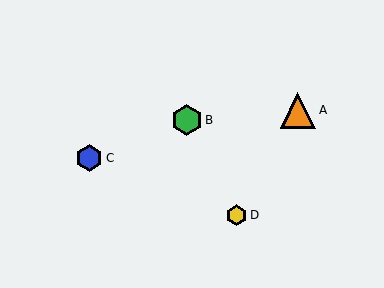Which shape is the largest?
The orange triangle (labeled A) is the largest.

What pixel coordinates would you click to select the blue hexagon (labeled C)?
Click at (89, 158) to select the blue hexagon C.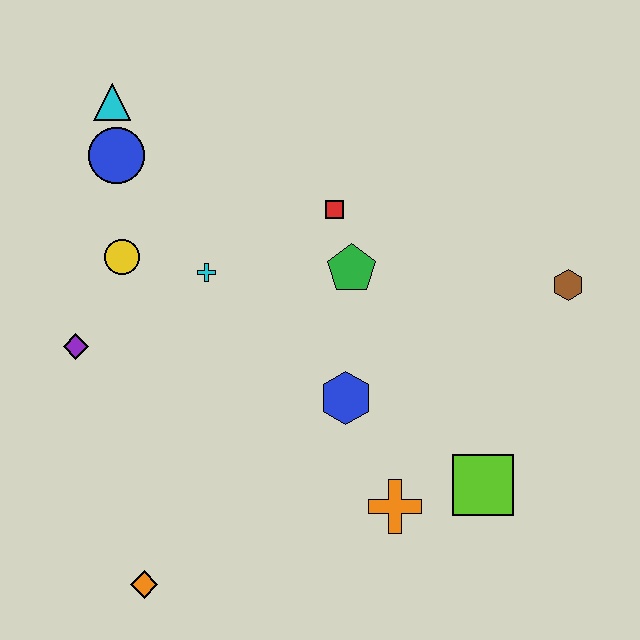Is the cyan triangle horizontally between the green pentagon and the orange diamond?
No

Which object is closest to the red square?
The green pentagon is closest to the red square.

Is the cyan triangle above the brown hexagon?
Yes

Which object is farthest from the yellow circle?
The brown hexagon is farthest from the yellow circle.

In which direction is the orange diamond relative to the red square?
The orange diamond is below the red square.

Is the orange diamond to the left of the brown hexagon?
Yes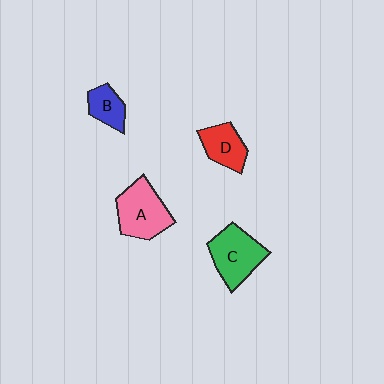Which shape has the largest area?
Shape A (pink).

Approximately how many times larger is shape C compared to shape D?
Approximately 1.5 times.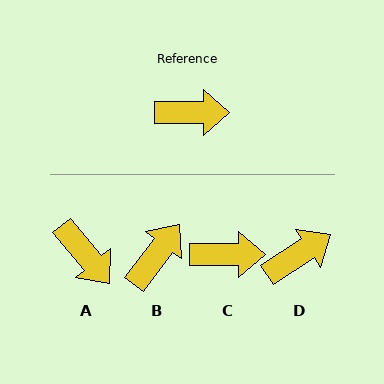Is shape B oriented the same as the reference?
No, it is off by about 53 degrees.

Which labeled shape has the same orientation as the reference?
C.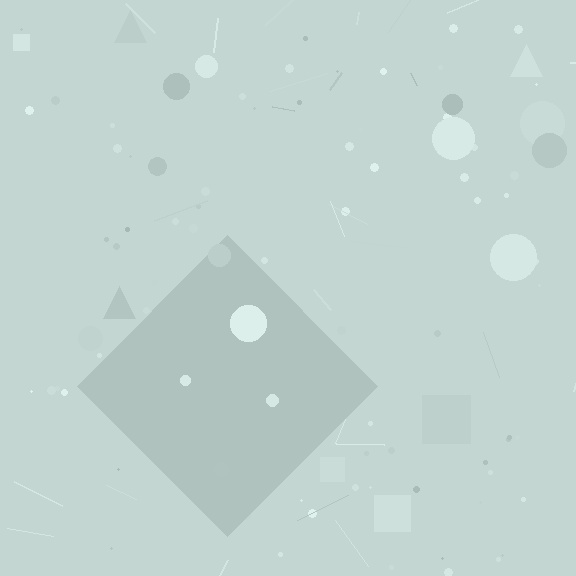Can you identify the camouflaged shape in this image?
The camouflaged shape is a diamond.